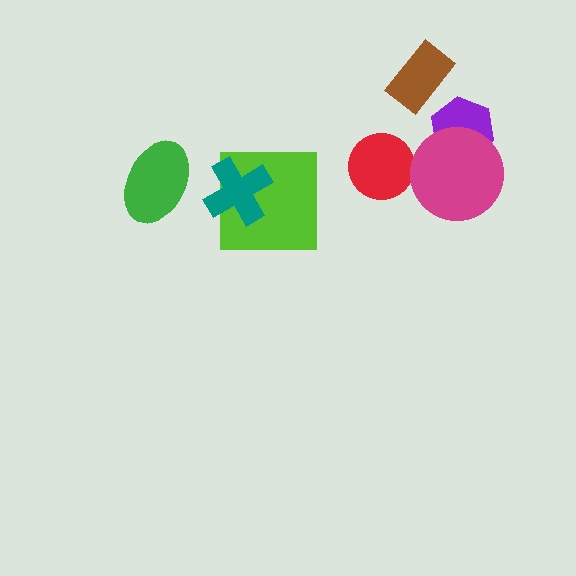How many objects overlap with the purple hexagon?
1 object overlaps with the purple hexagon.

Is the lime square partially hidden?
Yes, it is partially covered by another shape.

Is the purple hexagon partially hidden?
Yes, it is partially covered by another shape.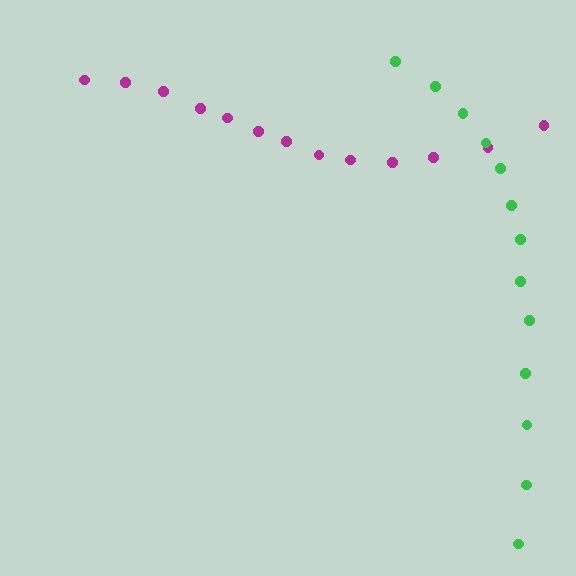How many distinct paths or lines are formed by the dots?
There are 2 distinct paths.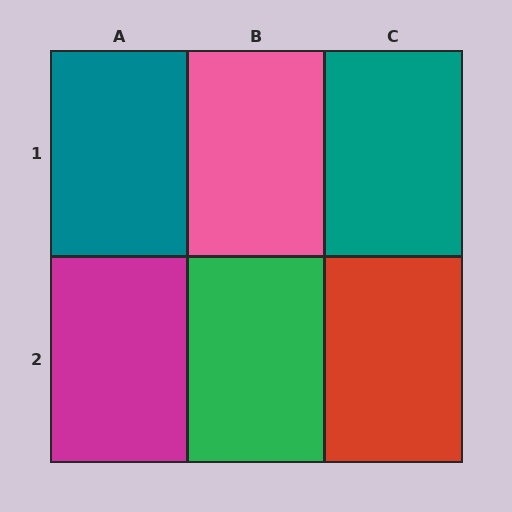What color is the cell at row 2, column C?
Red.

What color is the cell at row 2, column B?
Green.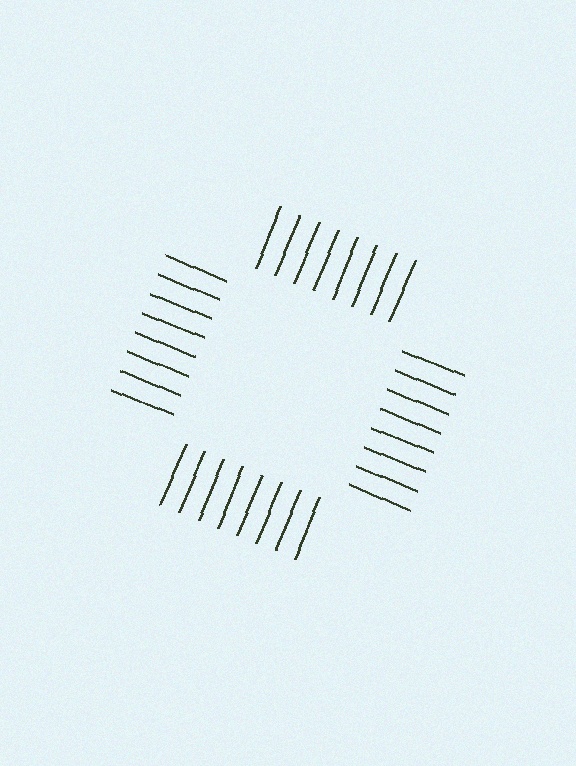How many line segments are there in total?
32 — 8 along each of the 4 edges.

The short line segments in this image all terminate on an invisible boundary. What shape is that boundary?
An illusory square — the line segments terminate on its edges but no continuous stroke is drawn.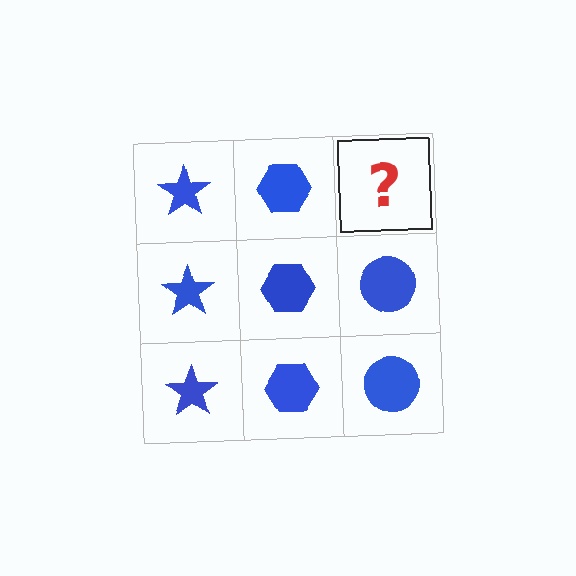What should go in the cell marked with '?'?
The missing cell should contain a blue circle.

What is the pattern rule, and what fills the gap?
The rule is that each column has a consistent shape. The gap should be filled with a blue circle.